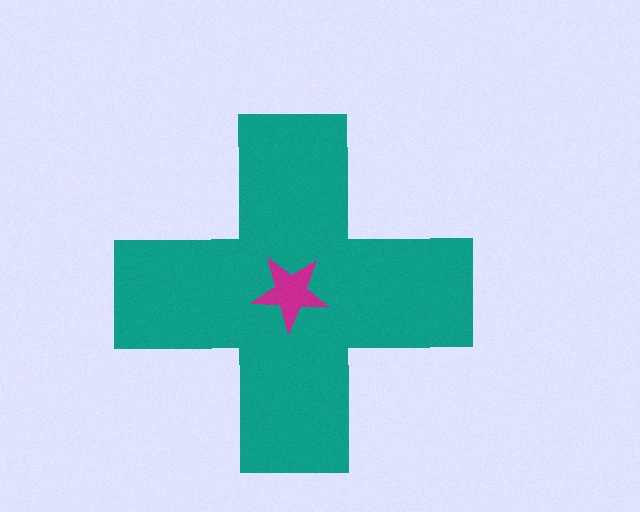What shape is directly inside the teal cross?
The magenta star.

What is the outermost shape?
The teal cross.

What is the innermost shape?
The magenta star.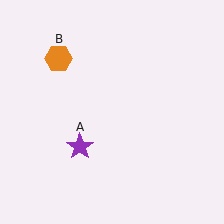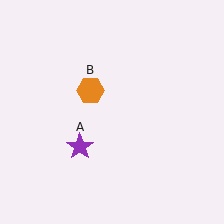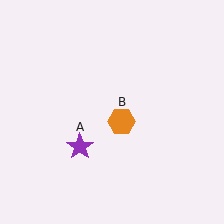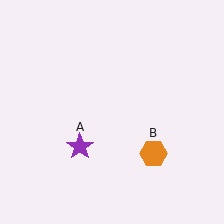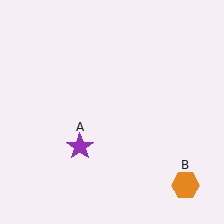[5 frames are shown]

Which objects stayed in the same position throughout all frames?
Purple star (object A) remained stationary.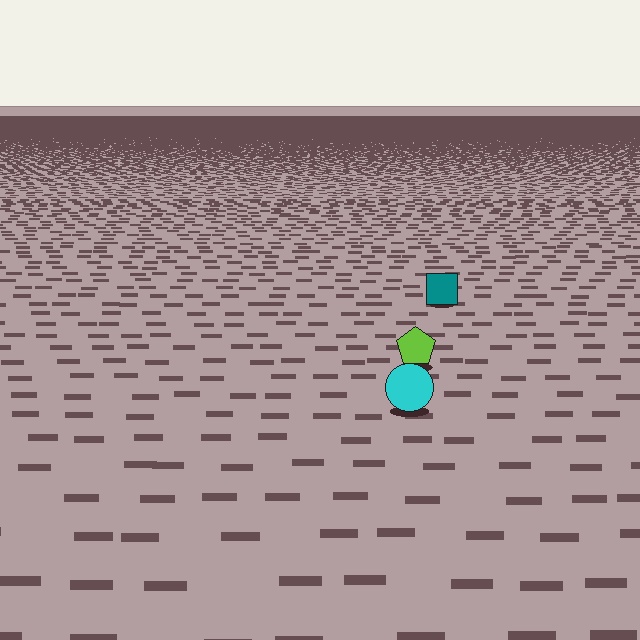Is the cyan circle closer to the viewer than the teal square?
Yes. The cyan circle is closer — you can tell from the texture gradient: the ground texture is coarser near it.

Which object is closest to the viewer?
The cyan circle is closest. The texture marks near it are larger and more spread out.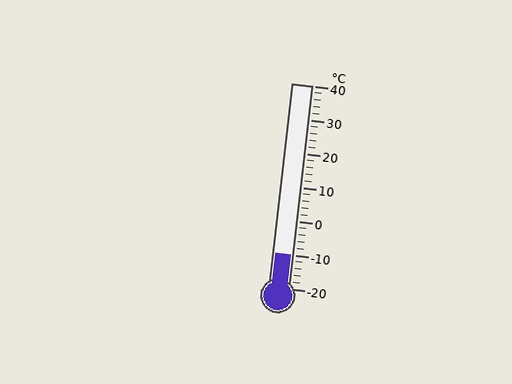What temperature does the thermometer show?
The thermometer shows approximately -10°C.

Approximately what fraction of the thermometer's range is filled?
The thermometer is filled to approximately 15% of its range.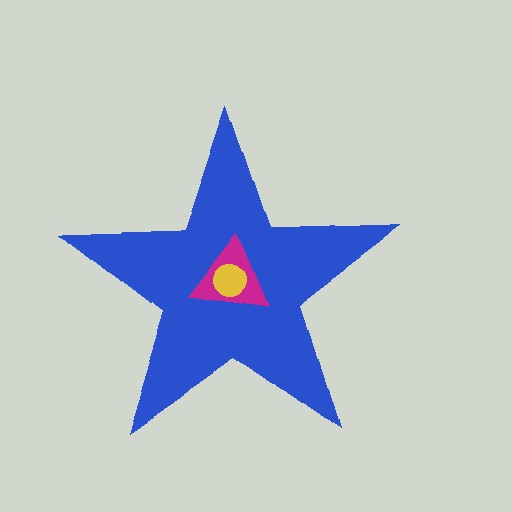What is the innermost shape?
The yellow circle.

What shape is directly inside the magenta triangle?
The yellow circle.